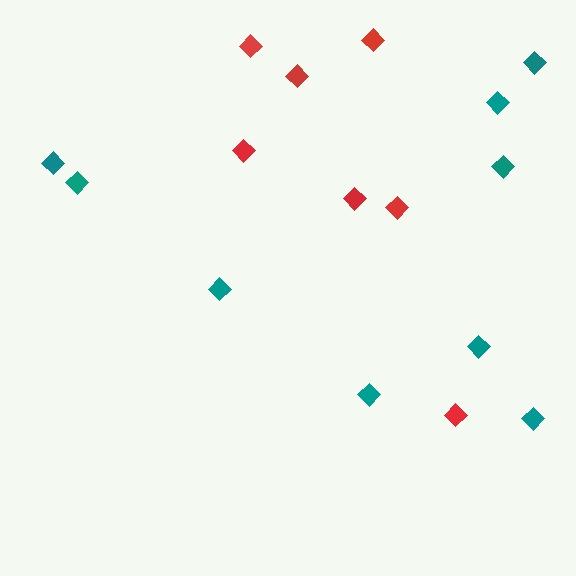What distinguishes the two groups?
There are 2 groups: one group of red diamonds (7) and one group of teal diamonds (9).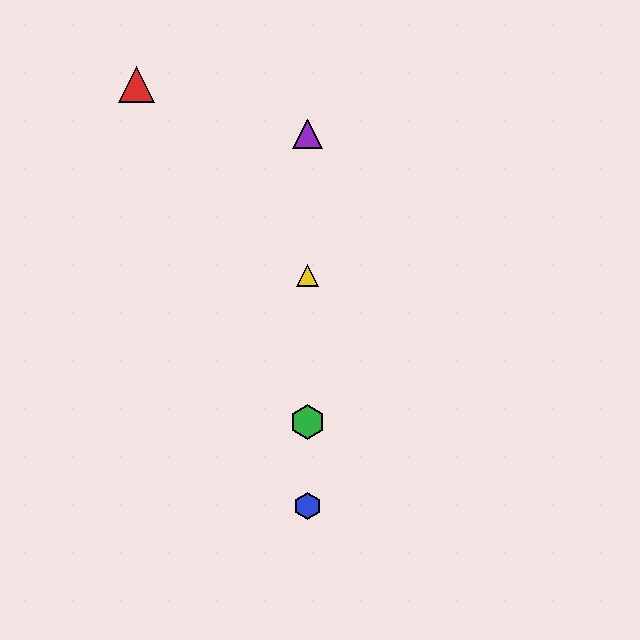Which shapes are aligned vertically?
The blue hexagon, the green hexagon, the yellow triangle, the purple triangle are aligned vertically.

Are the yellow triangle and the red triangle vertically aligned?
No, the yellow triangle is at x≈308 and the red triangle is at x≈137.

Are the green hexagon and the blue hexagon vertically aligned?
Yes, both are at x≈308.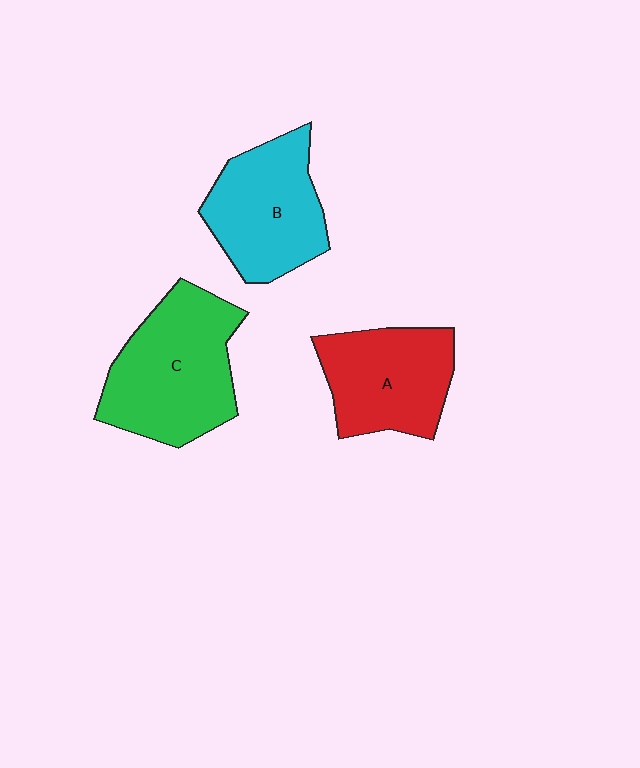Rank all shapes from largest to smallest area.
From largest to smallest: C (green), B (cyan), A (red).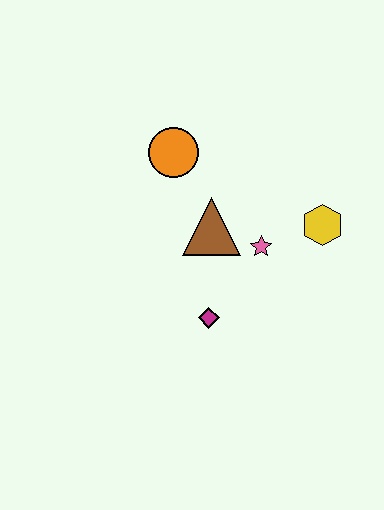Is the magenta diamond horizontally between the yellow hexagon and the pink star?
No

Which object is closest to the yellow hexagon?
The pink star is closest to the yellow hexagon.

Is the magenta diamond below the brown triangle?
Yes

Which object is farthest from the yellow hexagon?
The orange circle is farthest from the yellow hexagon.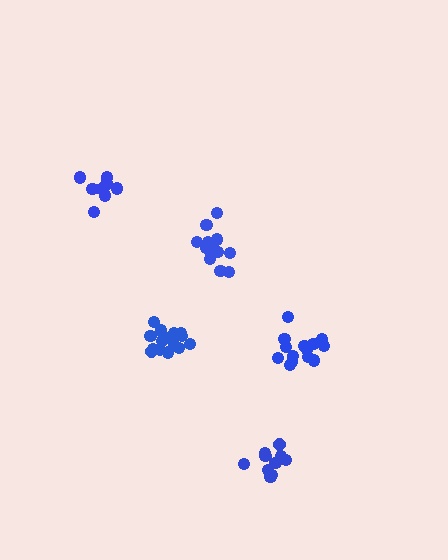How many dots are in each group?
Group 1: 15 dots, Group 2: 10 dots, Group 3: 13 dots, Group 4: 15 dots, Group 5: 9 dots (62 total).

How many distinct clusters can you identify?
There are 5 distinct clusters.